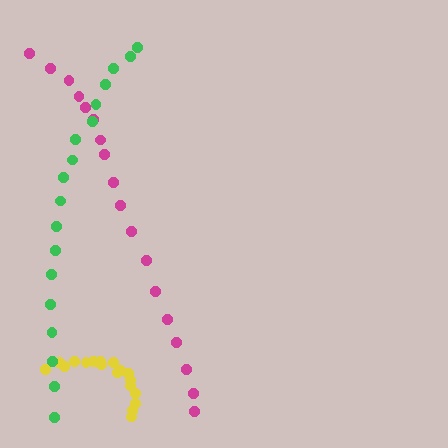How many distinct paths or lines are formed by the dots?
There are 3 distinct paths.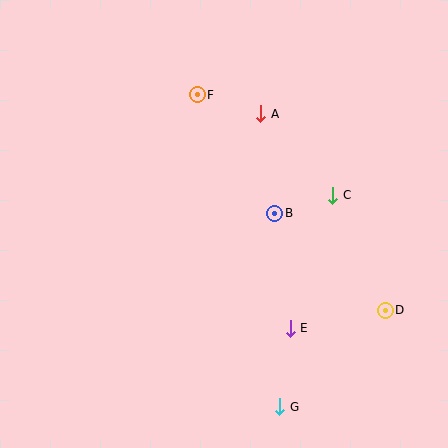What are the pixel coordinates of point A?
Point A is at (261, 114).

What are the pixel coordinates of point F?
Point F is at (197, 95).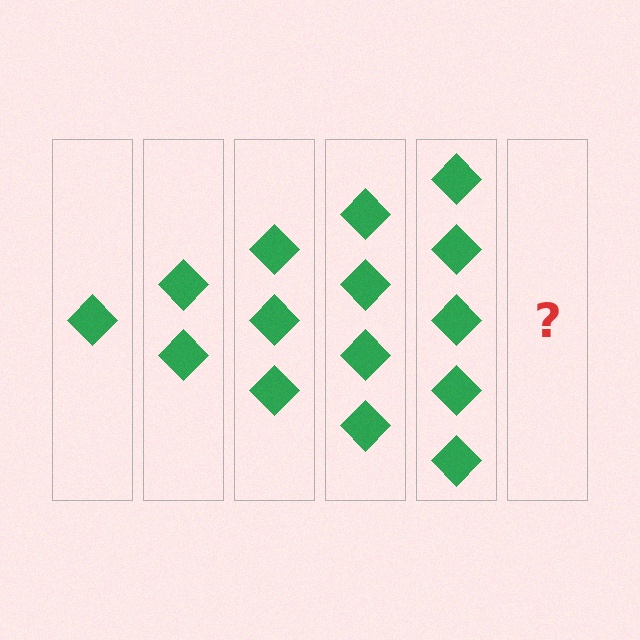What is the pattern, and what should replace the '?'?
The pattern is that each step adds one more diamond. The '?' should be 6 diamonds.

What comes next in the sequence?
The next element should be 6 diamonds.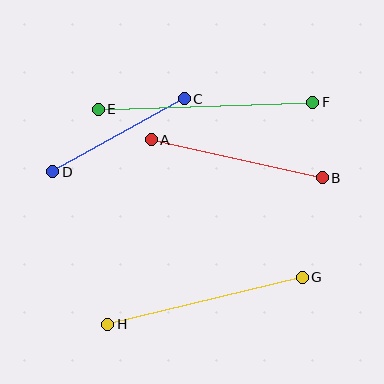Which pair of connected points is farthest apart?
Points E and F are farthest apart.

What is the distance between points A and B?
The distance is approximately 175 pixels.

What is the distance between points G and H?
The distance is approximately 200 pixels.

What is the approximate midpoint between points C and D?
The midpoint is at approximately (119, 135) pixels.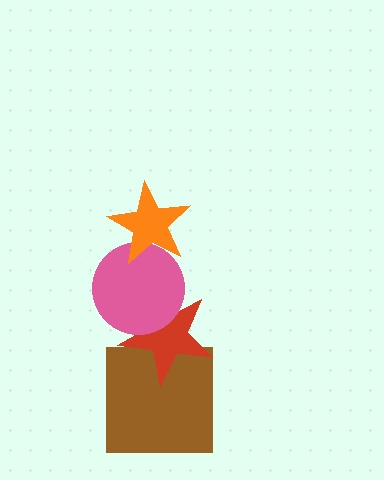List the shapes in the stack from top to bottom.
From top to bottom: the orange star, the pink circle, the red star, the brown square.